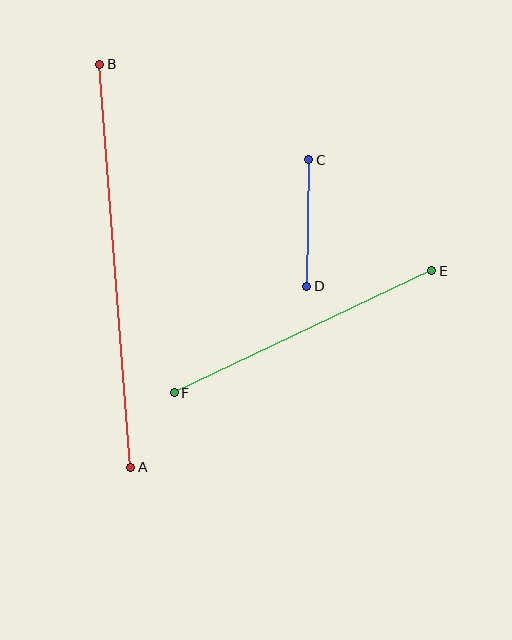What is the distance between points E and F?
The distance is approximately 285 pixels.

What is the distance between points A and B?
The distance is approximately 404 pixels.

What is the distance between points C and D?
The distance is approximately 126 pixels.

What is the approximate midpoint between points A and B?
The midpoint is at approximately (115, 266) pixels.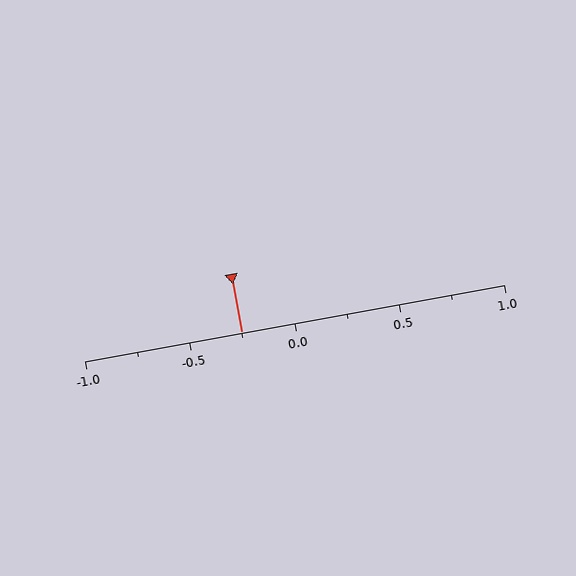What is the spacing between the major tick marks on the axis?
The major ticks are spaced 0.5 apart.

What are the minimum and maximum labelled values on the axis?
The axis runs from -1.0 to 1.0.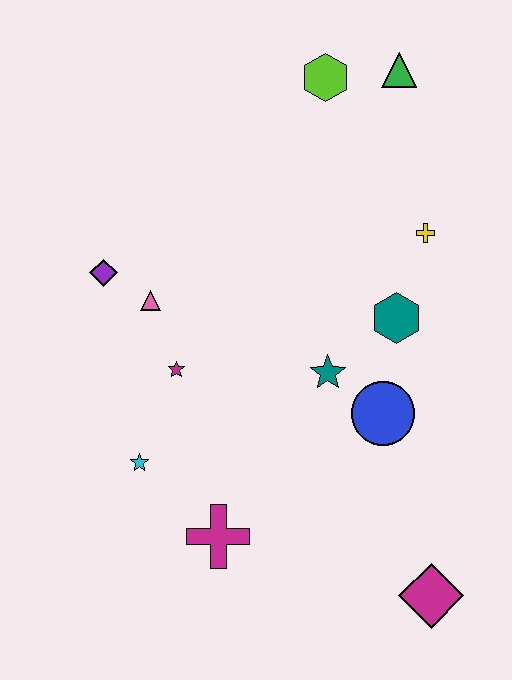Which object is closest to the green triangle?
The lime hexagon is closest to the green triangle.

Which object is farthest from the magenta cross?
The green triangle is farthest from the magenta cross.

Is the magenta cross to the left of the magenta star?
No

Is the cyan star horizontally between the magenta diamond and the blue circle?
No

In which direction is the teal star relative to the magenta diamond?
The teal star is above the magenta diamond.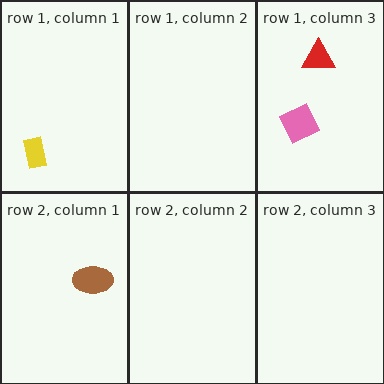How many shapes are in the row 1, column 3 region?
2.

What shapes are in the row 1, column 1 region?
The yellow rectangle.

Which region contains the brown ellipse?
The row 2, column 1 region.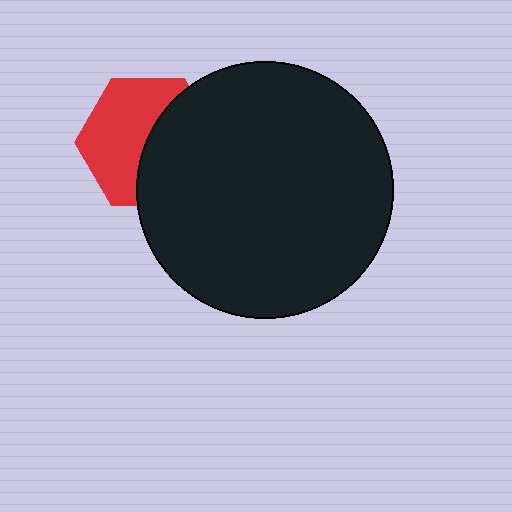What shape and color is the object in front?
The object in front is a black circle.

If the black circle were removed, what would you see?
You would see the complete red hexagon.